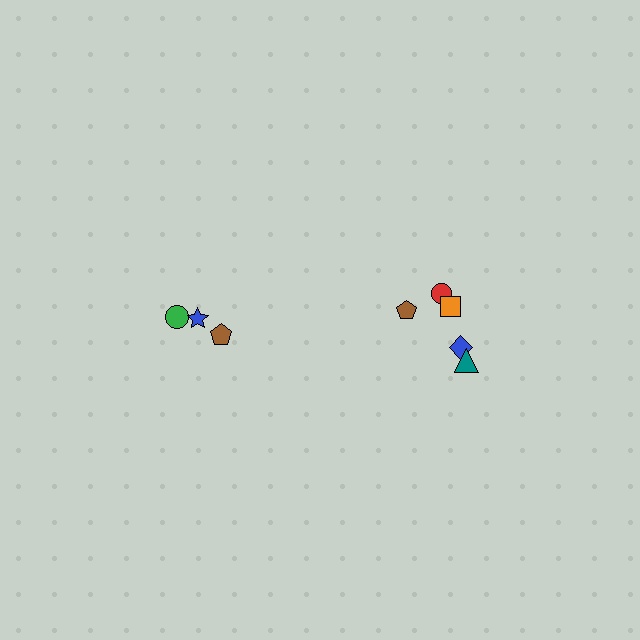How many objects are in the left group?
There are 3 objects.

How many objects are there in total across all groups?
There are 8 objects.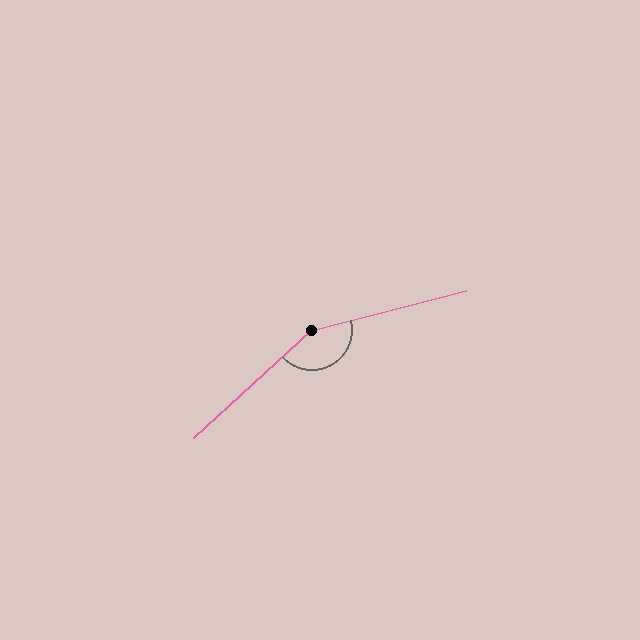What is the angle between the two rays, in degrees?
Approximately 152 degrees.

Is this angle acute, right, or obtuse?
It is obtuse.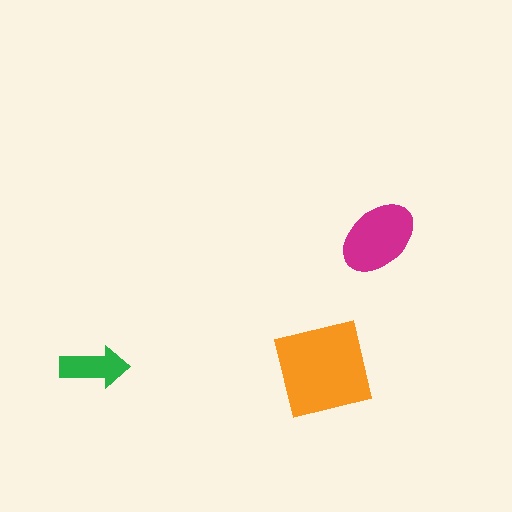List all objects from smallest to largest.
The green arrow, the magenta ellipse, the orange square.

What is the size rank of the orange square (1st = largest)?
1st.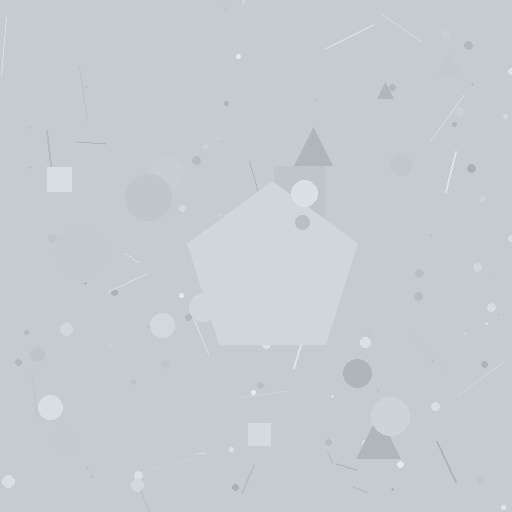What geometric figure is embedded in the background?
A pentagon is embedded in the background.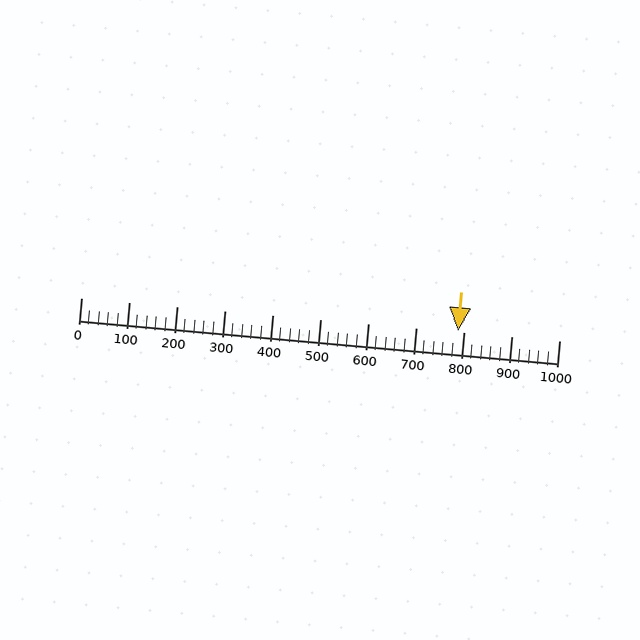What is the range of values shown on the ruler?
The ruler shows values from 0 to 1000.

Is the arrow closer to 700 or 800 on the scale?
The arrow is closer to 800.